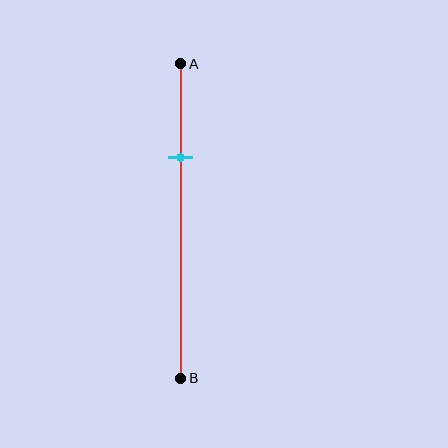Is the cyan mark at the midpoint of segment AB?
No, the mark is at about 30% from A, not at the 50% midpoint.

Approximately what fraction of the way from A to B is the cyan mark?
The cyan mark is approximately 30% of the way from A to B.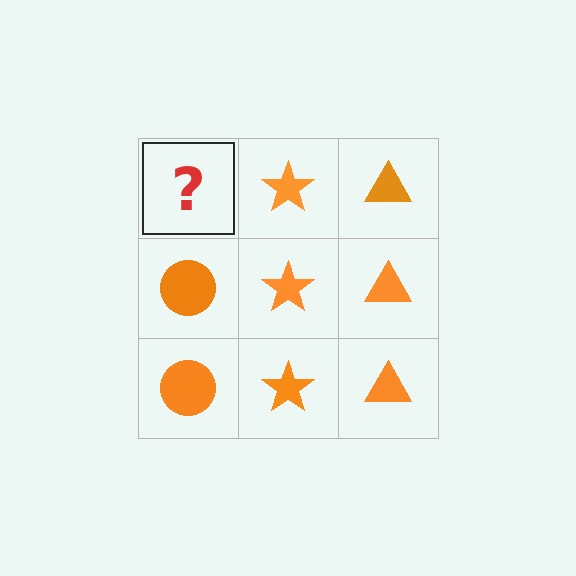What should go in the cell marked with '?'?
The missing cell should contain an orange circle.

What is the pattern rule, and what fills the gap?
The rule is that each column has a consistent shape. The gap should be filled with an orange circle.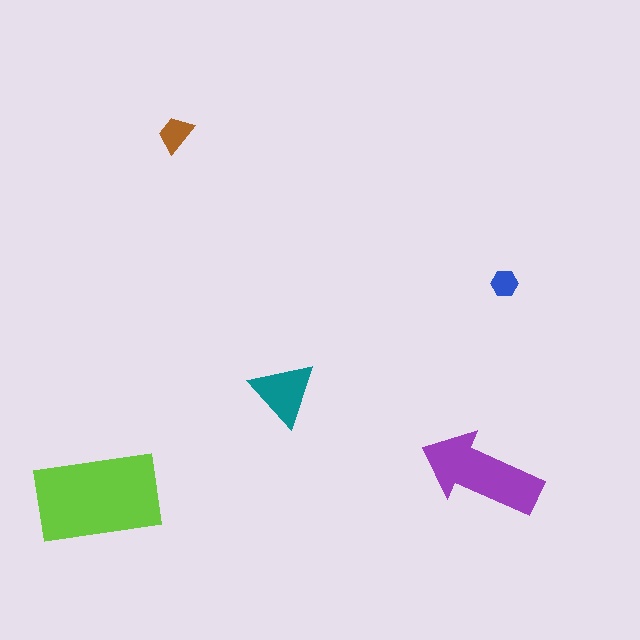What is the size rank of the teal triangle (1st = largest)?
3rd.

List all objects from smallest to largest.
The blue hexagon, the brown trapezoid, the teal triangle, the purple arrow, the lime rectangle.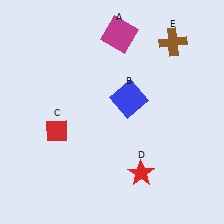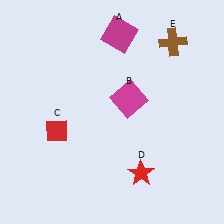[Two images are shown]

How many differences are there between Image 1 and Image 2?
There is 1 difference between the two images.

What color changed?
The square (B) changed from blue in Image 1 to magenta in Image 2.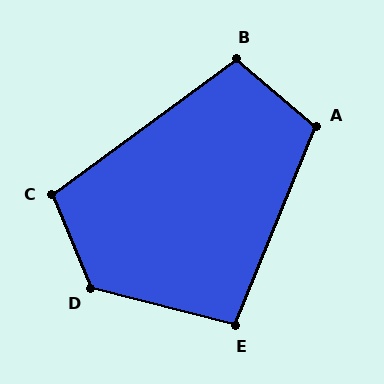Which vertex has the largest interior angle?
D, at approximately 127 degrees.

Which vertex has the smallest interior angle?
E, at approximately 98 degrees.